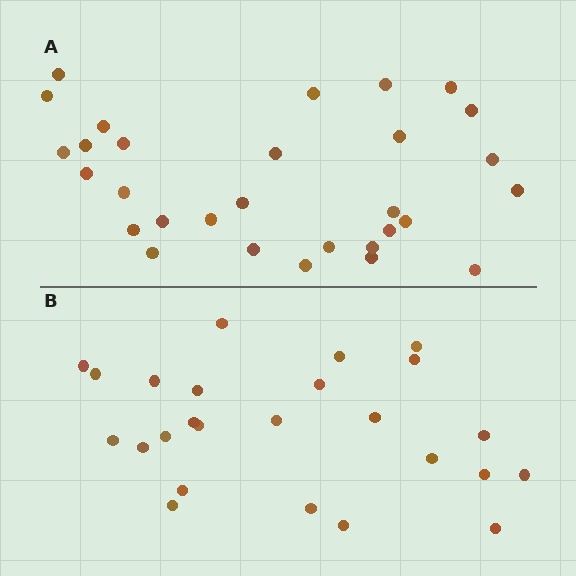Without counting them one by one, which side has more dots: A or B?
Region A (the top region) has more dots.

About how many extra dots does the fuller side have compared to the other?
Region A has about 5 more dots than region B.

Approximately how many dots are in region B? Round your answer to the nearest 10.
About 20 dots. (The exact count is 25, which rounds to 20.)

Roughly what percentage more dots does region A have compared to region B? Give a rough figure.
About 20% more.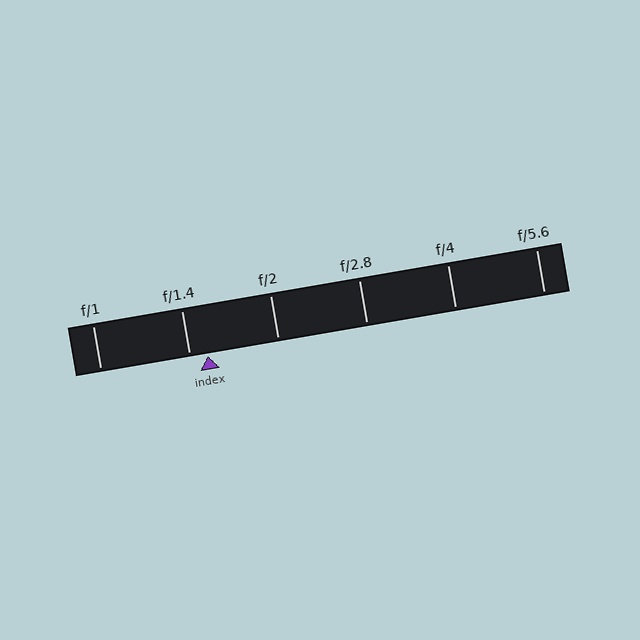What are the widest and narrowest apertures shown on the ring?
The widest aperture shown is f/1 and the narrowest is f/5.6.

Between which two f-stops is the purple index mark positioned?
The index mark is between f/1.4 and f/2.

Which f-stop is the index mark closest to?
The index mark is closest to f/1.4.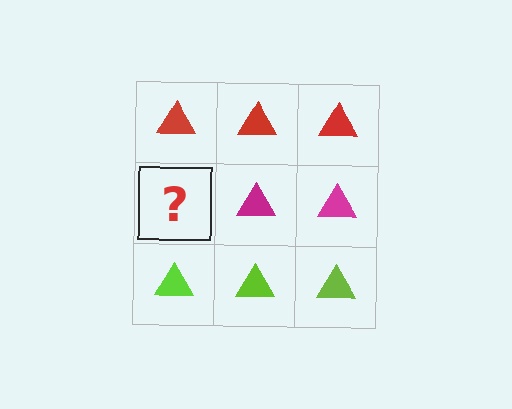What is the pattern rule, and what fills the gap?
The rule is that each row has a consistent color. The gap should be filled with a magenta triangle.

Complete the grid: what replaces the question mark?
The question mark should be replaced with a magenta triangle.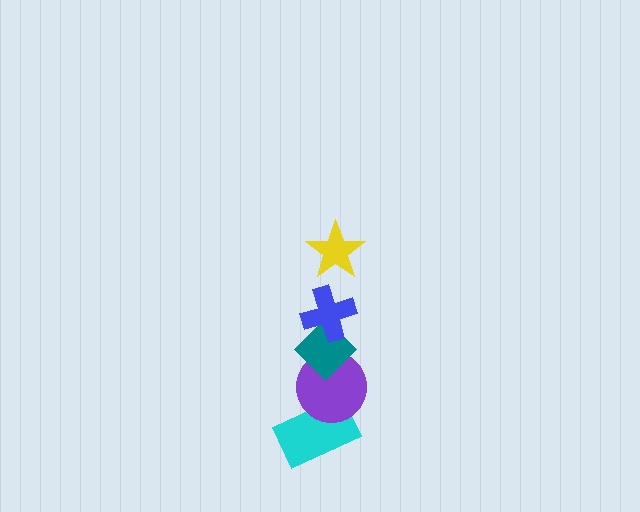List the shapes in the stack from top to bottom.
From top to bottom: the yellow star, the blue cross, the teal diamond, the purple circle, the cyan rectangle.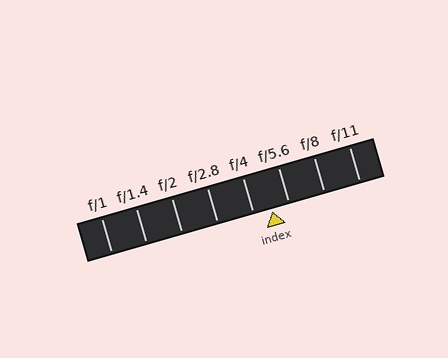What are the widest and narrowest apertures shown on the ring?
The widest aperture shown is f/1 and the narrowest is f/11.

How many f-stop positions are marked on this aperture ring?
There are 8 f-stop positions marked.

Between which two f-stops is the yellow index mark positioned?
The index mark is between f/4 and f/5.6.